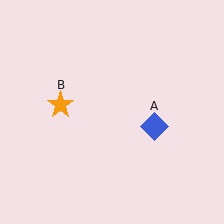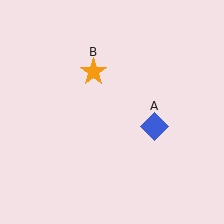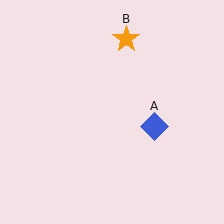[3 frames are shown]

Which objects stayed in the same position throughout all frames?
Blue diamond (object A) remained stationary.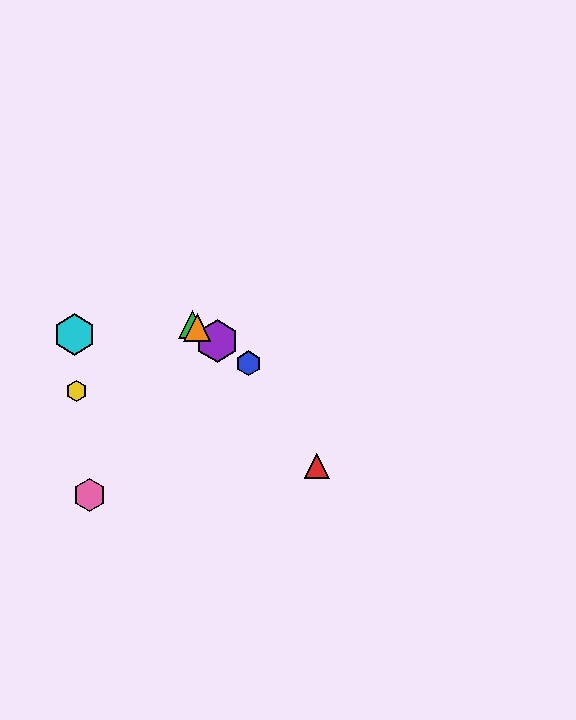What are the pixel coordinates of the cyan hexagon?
The cyan hexagon is at (75, 335).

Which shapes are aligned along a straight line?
The blue hexagon, the green triangle, the purple hexagon, the orange triangle are aligned along a straight line.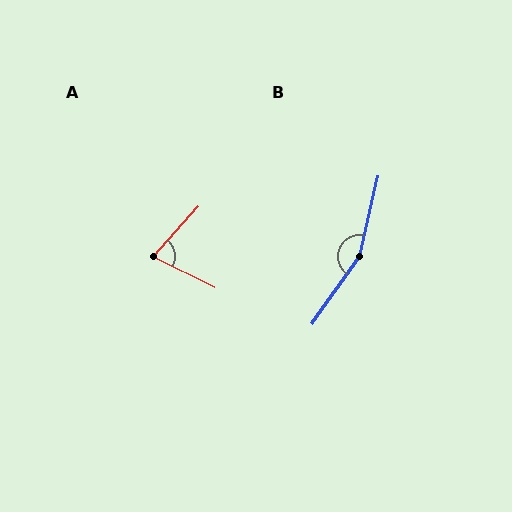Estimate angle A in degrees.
Approximately 74 degrees.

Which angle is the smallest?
A, at approximately 74 degrees.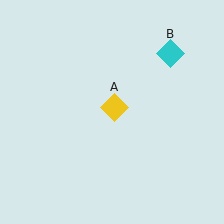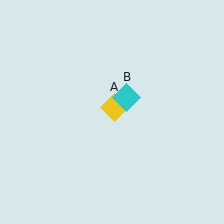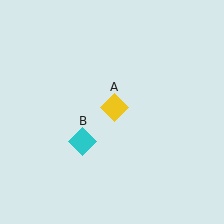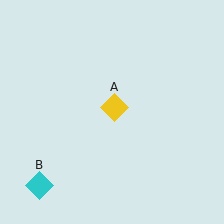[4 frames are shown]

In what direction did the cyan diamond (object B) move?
The cyan diamond (object B) moved down and to the left.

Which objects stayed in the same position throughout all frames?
Yellow diamond (object A) remained stationary.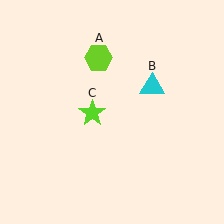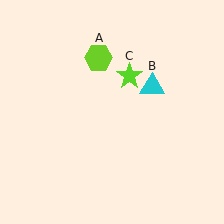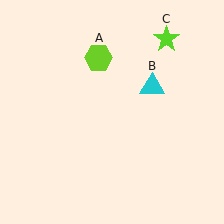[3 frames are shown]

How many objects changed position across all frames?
1 object changed position: lime star (object C).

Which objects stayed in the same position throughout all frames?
Lime hexagon (object A) and cyan triangle (object B) remained stationary.